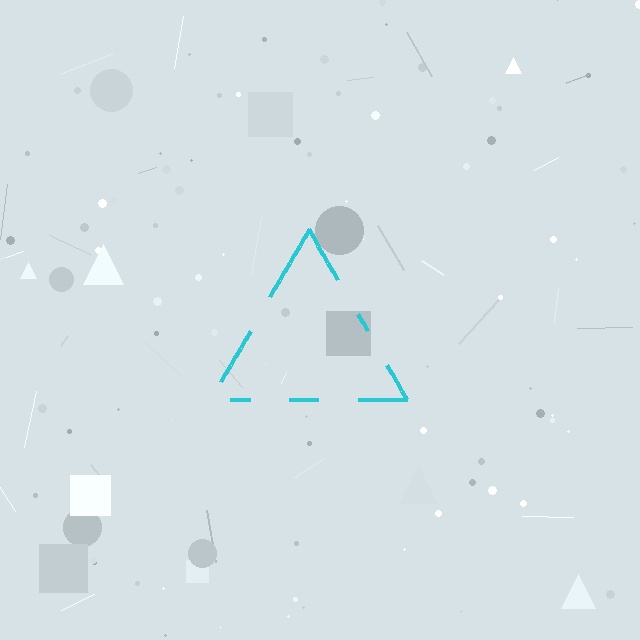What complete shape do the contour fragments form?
The contour fragments form a triangle.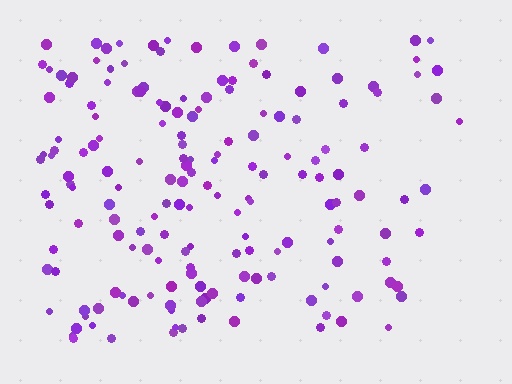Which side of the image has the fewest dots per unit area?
The right.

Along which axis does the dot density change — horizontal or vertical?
Horizontal.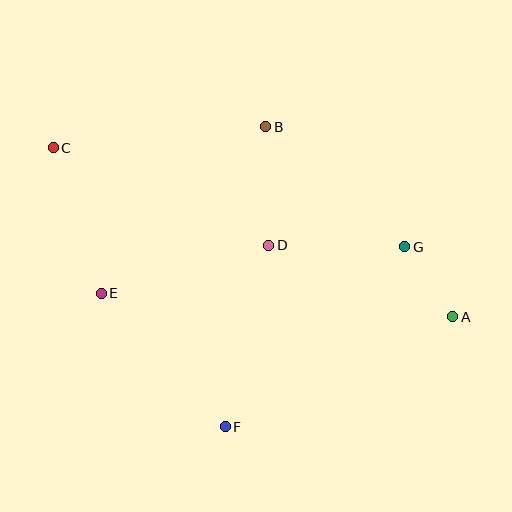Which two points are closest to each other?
Points A and G are closest to each other.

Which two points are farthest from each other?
Points A and C are farthest from each other.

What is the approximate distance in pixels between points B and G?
The distance between B and G is approximately 184 pixels.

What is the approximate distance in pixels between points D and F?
The distance between D and F is approximately 187 pixels.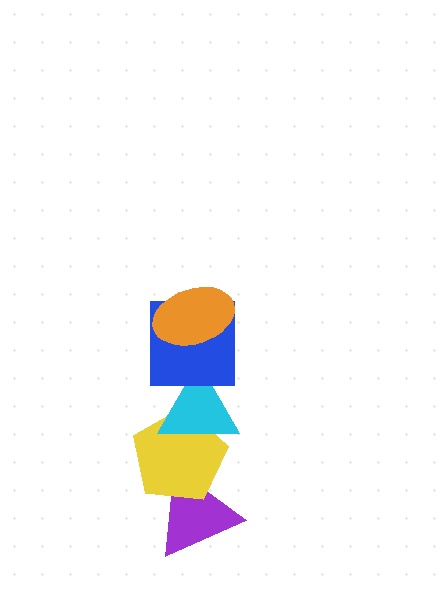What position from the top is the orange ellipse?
The orange ellipse is 1st from the top.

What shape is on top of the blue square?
The orange ellipse is on top of the blue square.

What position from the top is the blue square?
The blue square is 2nd from the top.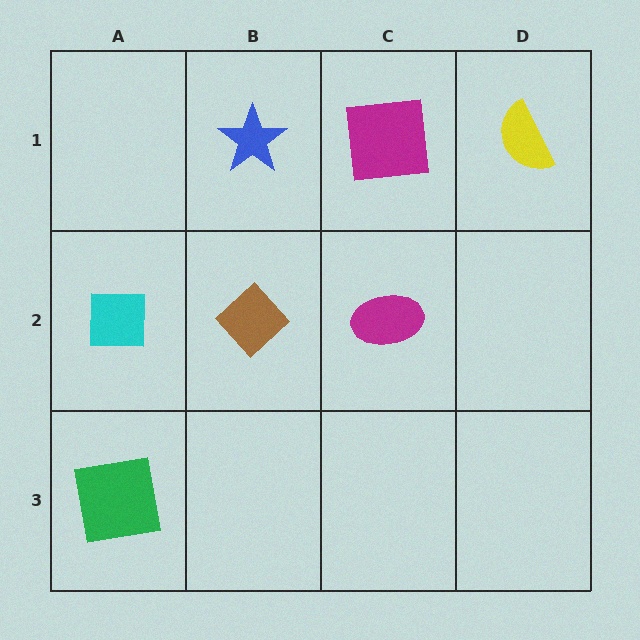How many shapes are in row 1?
3 shapes.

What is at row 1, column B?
A blue star.